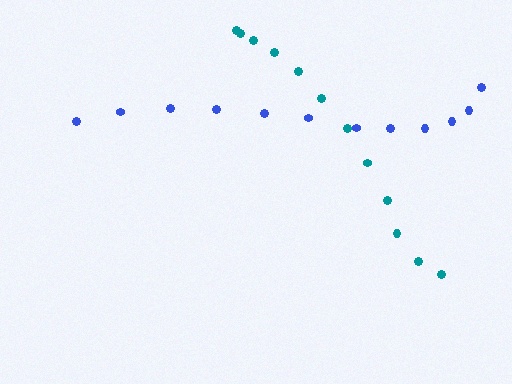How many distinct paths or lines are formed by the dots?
There are 2 distinct paths.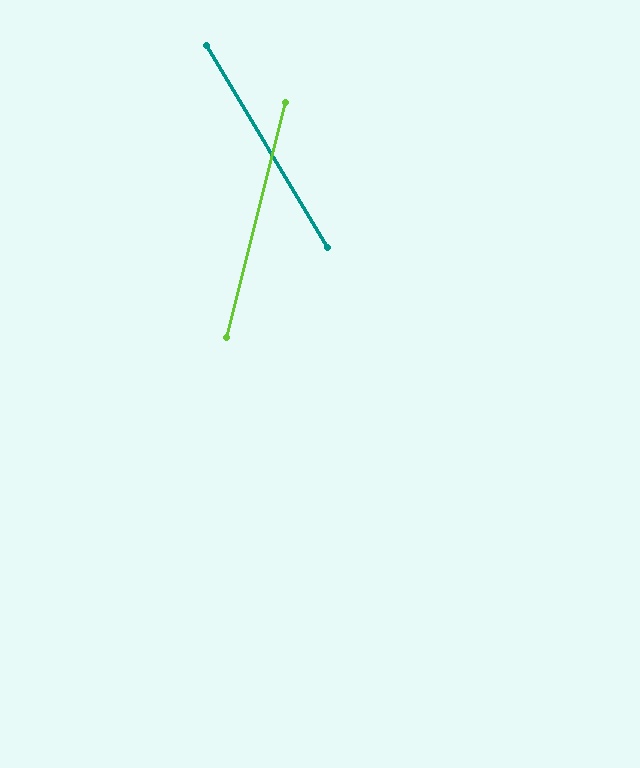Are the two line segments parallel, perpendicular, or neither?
Neither parallel nor perpendicular — they differ by about 45°.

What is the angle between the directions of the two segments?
Approximately 45 degrees.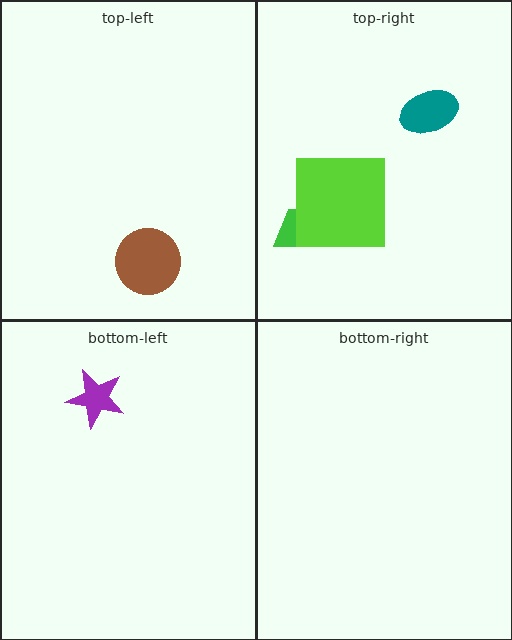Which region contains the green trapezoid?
The top-right region.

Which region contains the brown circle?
The top-left region.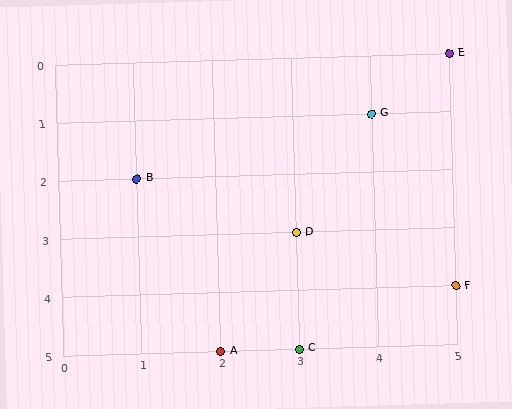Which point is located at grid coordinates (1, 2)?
Point B is at (1, 2).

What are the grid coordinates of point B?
Point B is at grid coordinates (1, 2).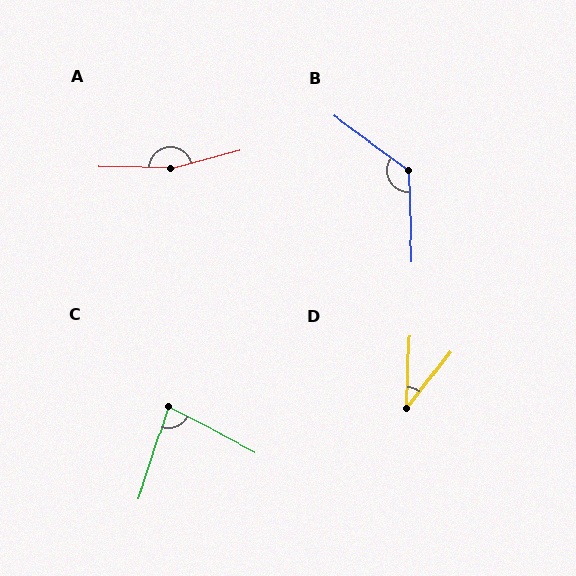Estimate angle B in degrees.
Approximately 128 degrees.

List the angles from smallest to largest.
D (36°), C (80°), B (128°), A (165°).